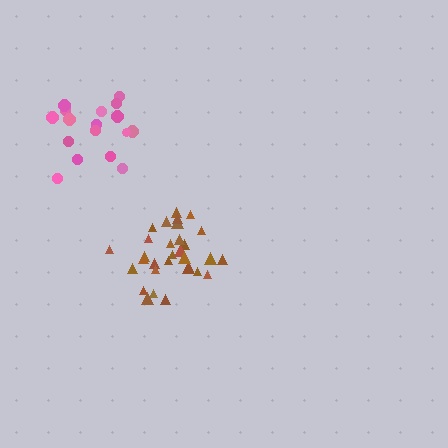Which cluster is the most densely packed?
Brown.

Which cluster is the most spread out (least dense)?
Pink.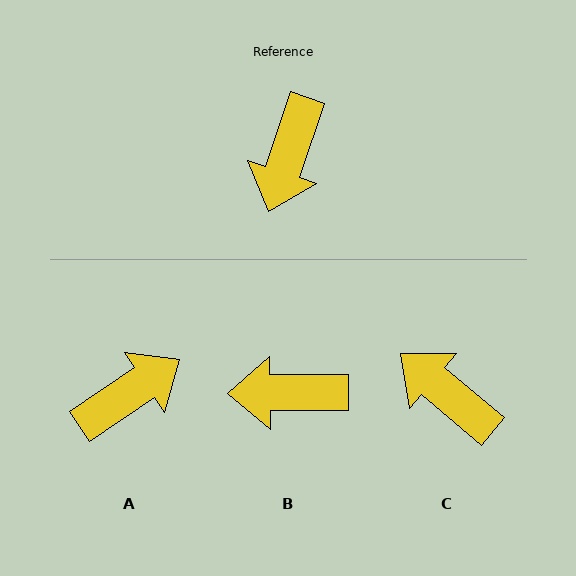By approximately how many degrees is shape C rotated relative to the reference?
Approximately 111 degrees clockwise.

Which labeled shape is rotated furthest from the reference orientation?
A, about 142 degrees away.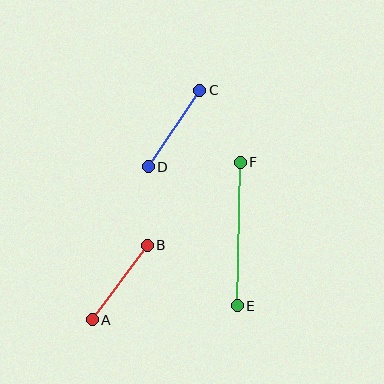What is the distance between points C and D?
The distance is approximately 92 pixels.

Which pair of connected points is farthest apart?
Points E and F are farthest apart.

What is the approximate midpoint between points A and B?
The midpoint is at approximately (120, 283) pixels.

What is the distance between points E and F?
The distance is approximately 143 pixels.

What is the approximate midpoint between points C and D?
The midpoint is at approximately (174, 129) pixels.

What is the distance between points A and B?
The distance is approximately 93 pixels.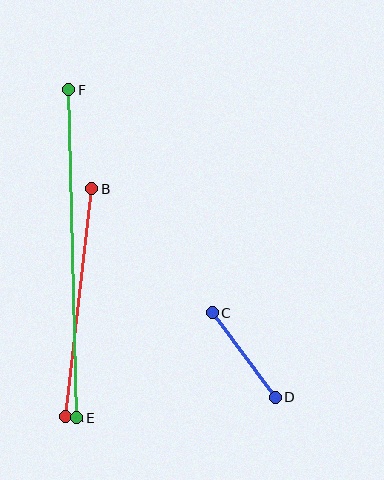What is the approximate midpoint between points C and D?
The midpoint is at approximately (244, 355) pixels.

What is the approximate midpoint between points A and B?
The midpoint is at approximately (78, 303) pixels.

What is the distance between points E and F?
The distance is approximately 328 pixels.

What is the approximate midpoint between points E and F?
The midpoint is at approximately (73, 254) pixels.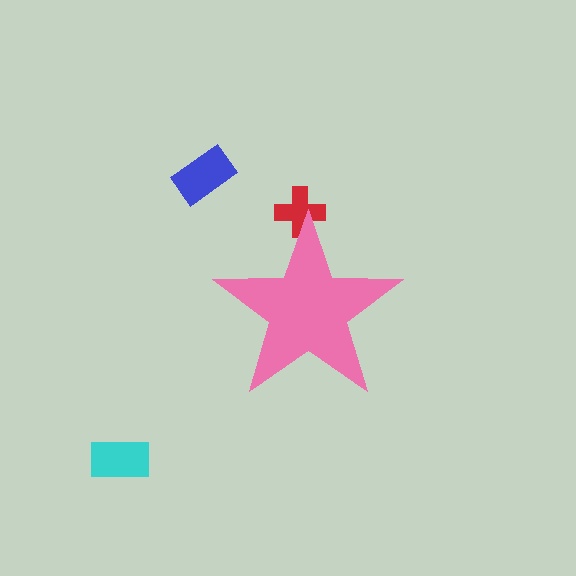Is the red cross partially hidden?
Yes, the red cross is partially hidden behind the pink star.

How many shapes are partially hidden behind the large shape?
1 shape is partially hidden.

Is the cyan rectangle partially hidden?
No, the cyan rectangle is fully visible.